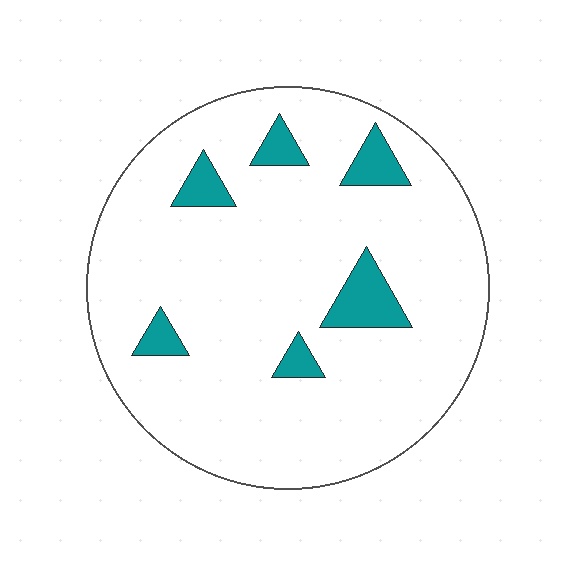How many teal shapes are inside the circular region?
6.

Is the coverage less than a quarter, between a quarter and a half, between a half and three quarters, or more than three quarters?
Less than a quarter.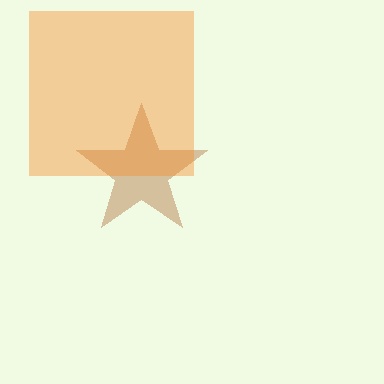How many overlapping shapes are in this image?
There are 2 overlapping shapes in the image.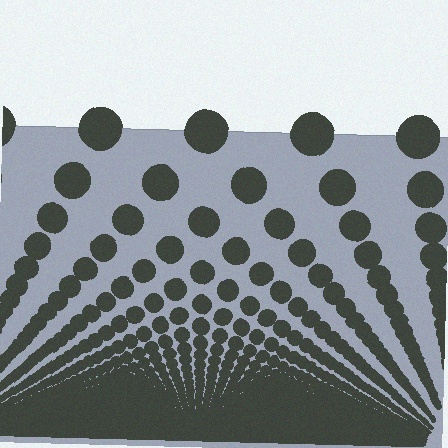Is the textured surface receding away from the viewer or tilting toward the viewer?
The surface appears to tilt toward the viewer. Texture elements get larger and sparser toward the top.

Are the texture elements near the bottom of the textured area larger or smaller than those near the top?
Smaller. The gradient is inverted — elements near the bottom are smaller and denser.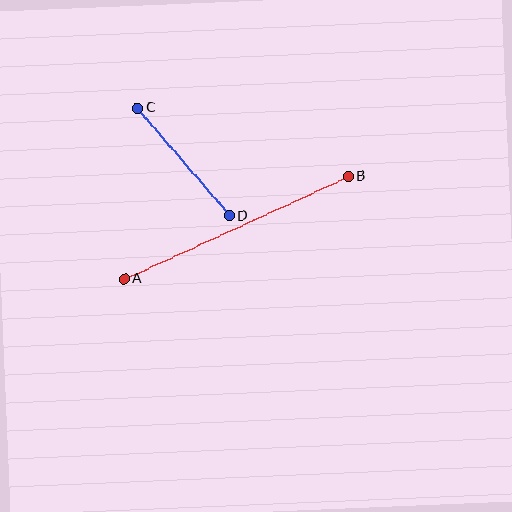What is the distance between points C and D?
The distance is approximately 142 pixels.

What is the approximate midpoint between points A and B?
The midpoint is at approximately (236, 228) pixels.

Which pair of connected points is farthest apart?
Points A and B are farthest apart.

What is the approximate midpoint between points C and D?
The midpoint is at approximately (183, 162) pixels.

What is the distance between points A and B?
The distance is approximately 247 pixels.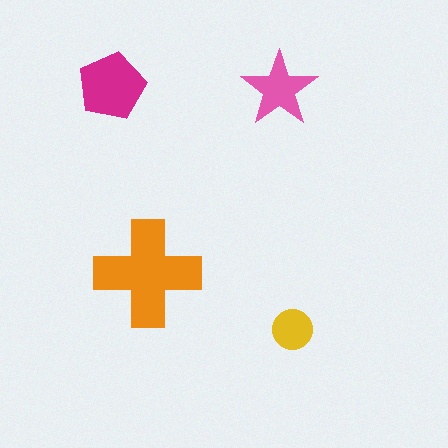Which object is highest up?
The magenta pentagon is topmost.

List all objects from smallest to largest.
The yellow circle, the pink star, the magenta pentagon, the orange cross.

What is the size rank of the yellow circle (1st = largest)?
4th.